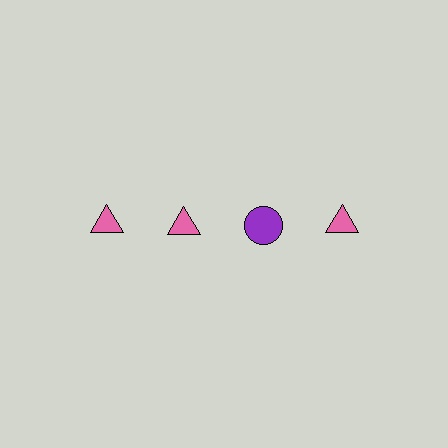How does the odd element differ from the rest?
It differs in both color (purple instead of pink) and shape (circle instead of triangle).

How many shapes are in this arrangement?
There are 4 shapes arranged in a grid pattern.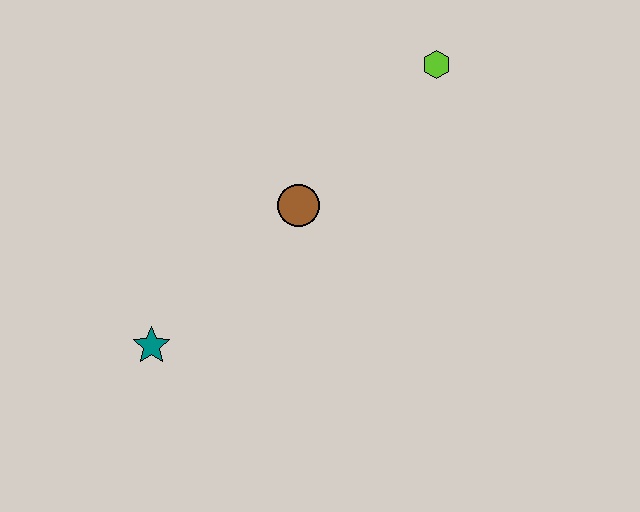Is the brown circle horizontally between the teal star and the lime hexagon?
Yes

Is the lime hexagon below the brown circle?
No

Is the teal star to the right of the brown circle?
No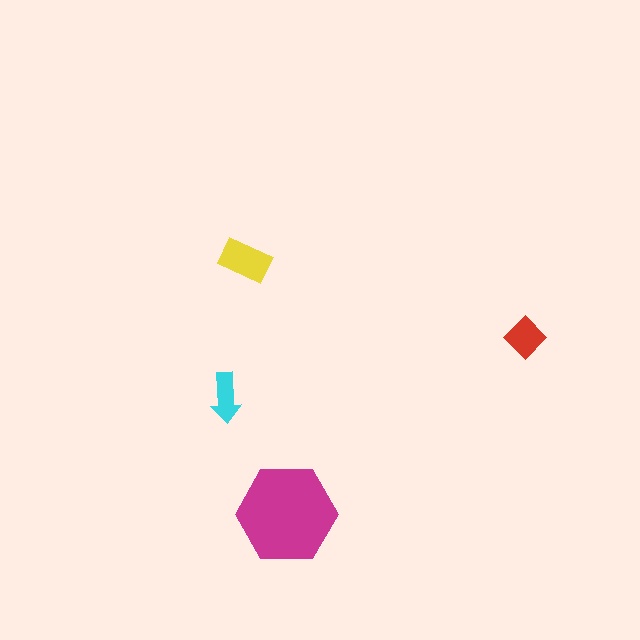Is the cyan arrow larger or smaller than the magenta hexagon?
Smaller.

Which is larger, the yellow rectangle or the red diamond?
The yellow rectangle.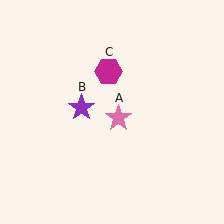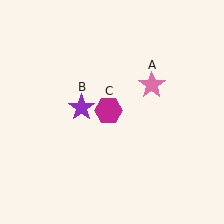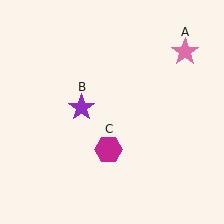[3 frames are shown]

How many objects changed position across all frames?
2 objects changed position: pink star (object A), magenta hexagon (object C).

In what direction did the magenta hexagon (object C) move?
The magenta hexagon (object C) moved down.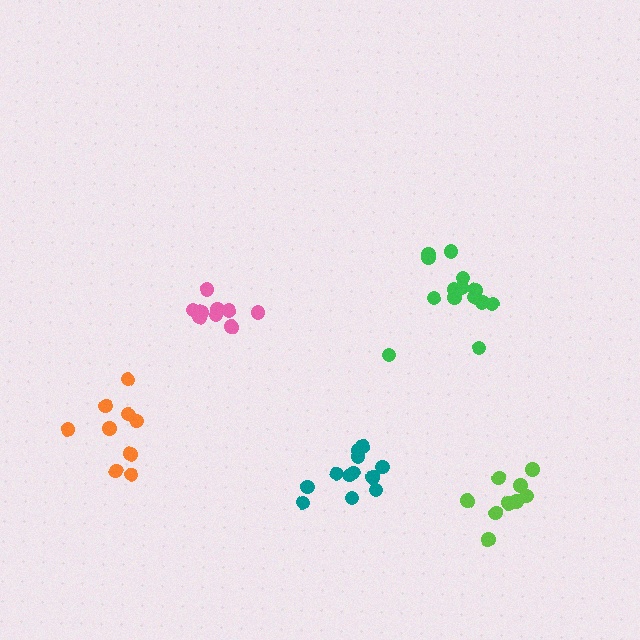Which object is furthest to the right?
The lime cluster is rightmost.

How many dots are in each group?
Group 1: 10 dots, Group 2: 9 dots, Group 3: 9 dots, Group 4: 14 dots, Group 5: 12 dots (54 total).